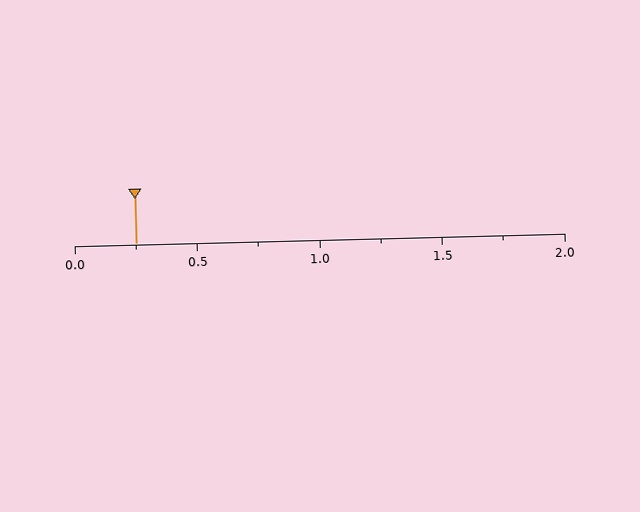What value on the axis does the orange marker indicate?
The marker indicates approximately 0.25.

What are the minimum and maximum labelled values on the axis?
The axis runs from 0.0 to 2.0.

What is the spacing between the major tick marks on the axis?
The major ticks are spaced 0.5 apart.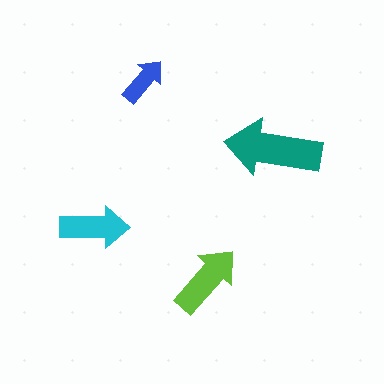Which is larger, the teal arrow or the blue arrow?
The teal one.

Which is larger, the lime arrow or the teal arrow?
The teal one.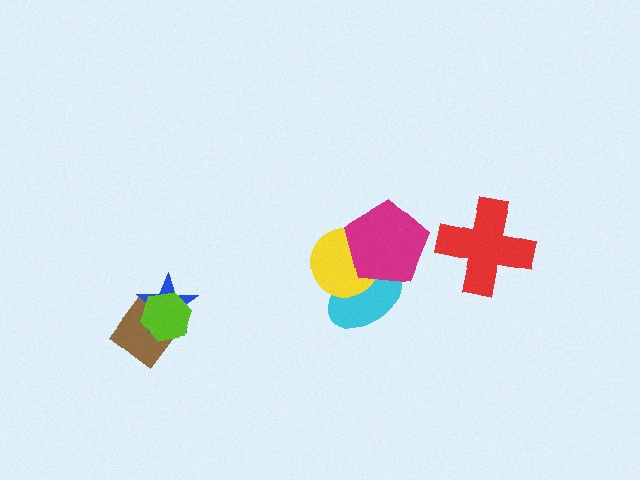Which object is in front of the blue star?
The lime hexagon is in front of the blue star.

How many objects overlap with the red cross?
0 objects overlap with the red cross.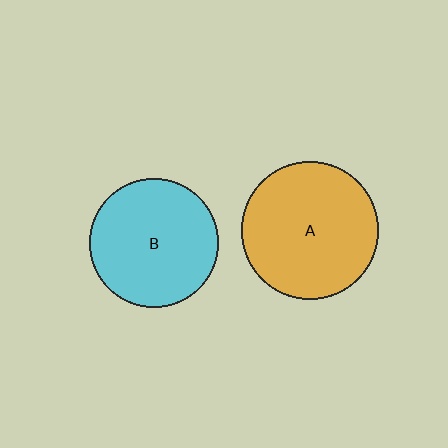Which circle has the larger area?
Circle A (orange).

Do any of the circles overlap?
No, none of the circles overlap.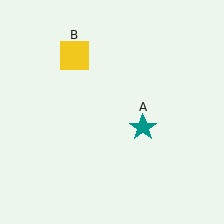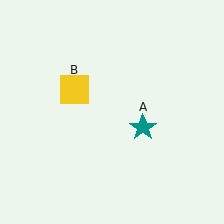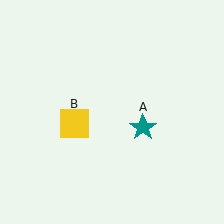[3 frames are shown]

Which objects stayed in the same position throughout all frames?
Teal star (object A) remained stationary.